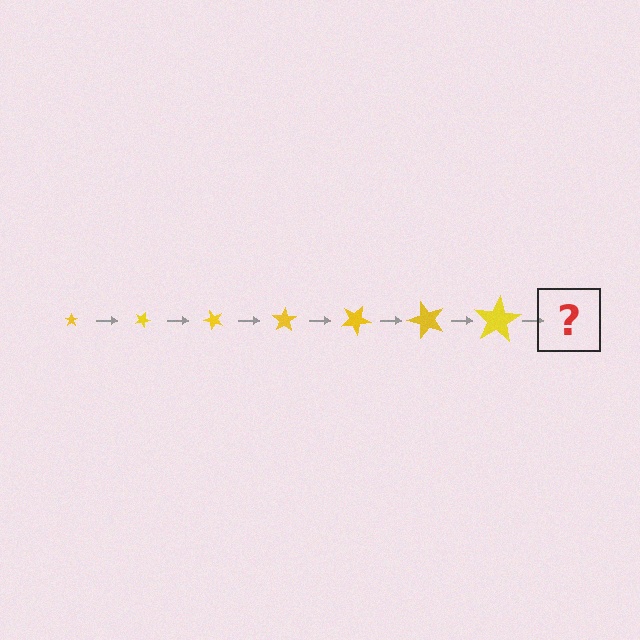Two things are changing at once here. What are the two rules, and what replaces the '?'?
The two rules are that the star grows larger each step and it rotates 25 degrees each step. The '?' should be a star, larger than the previous one and rotated 175 degrees from the start.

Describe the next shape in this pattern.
It should be a star, larger than the previous one and rotated 175 degrees from the start.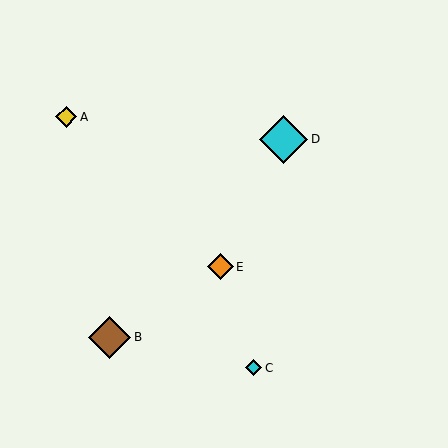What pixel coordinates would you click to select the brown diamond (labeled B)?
Click at (110, 337) to select the brown diamond B.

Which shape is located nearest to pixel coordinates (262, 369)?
The cyan diamond (labeled C) at (254, 368) is nearest to that location.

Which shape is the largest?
The cyan diamond (labeled D) is the largest.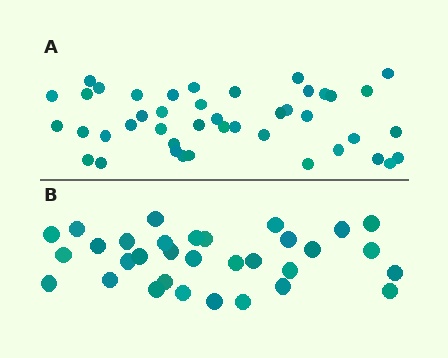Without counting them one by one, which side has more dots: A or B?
Region A (the top region) has more dots.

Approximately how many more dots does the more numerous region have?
Region A has roughly 12 or so more dots than region B.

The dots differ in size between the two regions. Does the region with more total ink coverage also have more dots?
No. Region B has more total ink coverage because its dots are larger, but region A actually contains more individual dots. Total area can be misleading — the number of items is what matters here.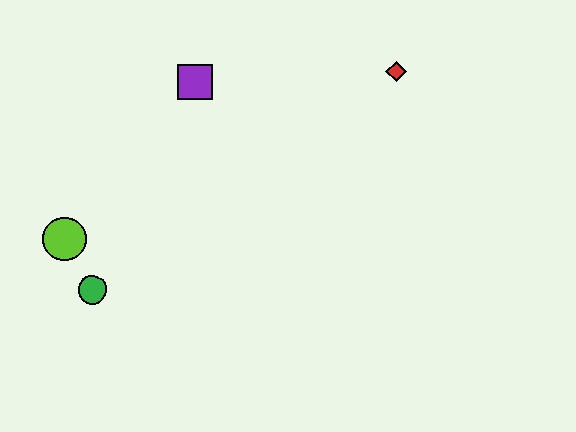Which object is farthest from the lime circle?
The red diamond is farthest from the lime circle.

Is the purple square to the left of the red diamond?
Yes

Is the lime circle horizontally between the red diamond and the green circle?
No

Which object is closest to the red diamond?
The purple square is closest to the red diamond.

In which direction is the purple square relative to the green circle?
The purple square is above the green circle.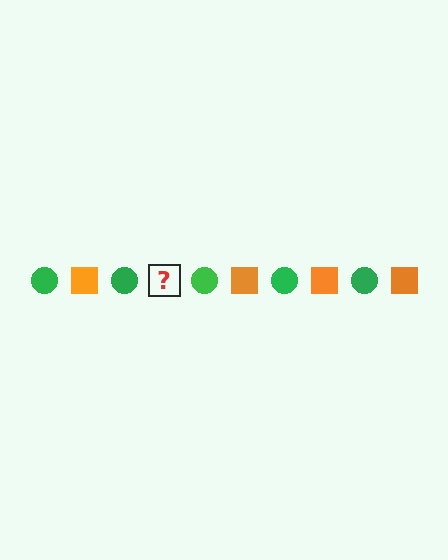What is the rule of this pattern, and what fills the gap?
The rule is that the pattern alternates between green circle and orange square. The gap should be filled with an orange square.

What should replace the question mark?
The question mark should be replaced with an orange square.